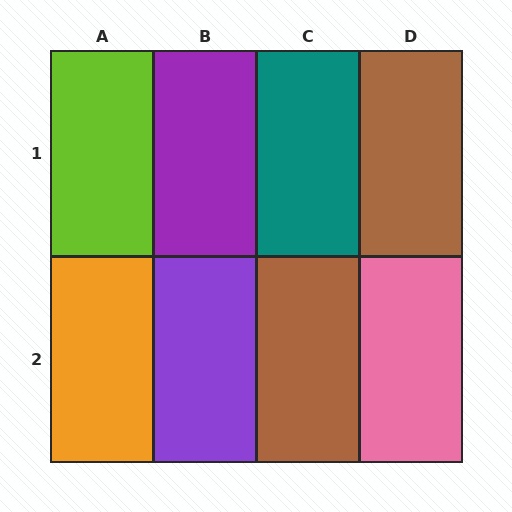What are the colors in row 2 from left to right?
Orange, purple, brown, pink.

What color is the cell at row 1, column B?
Purple.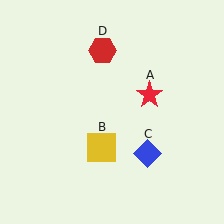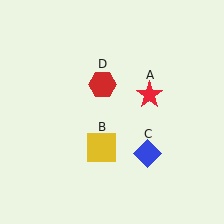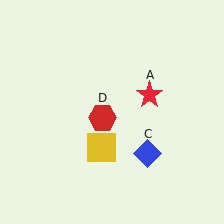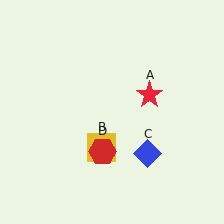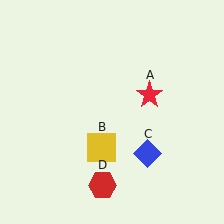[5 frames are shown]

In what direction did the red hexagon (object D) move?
The red hexagon (object D) moved down.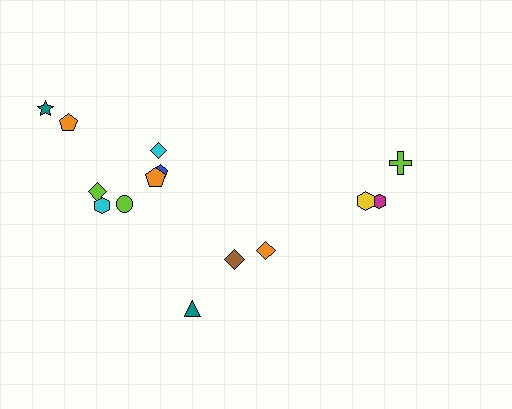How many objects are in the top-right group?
There are 3 objects.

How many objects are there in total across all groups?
There are 14 objects.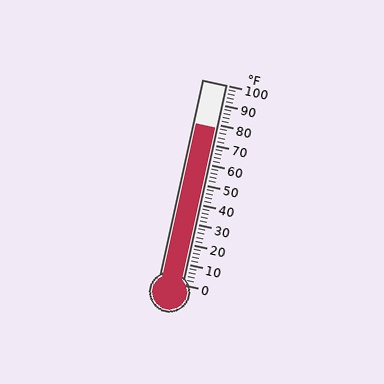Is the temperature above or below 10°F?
The temperature is above 10°F.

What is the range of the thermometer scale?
The thermometer scale ranges from 0°F to 100°F.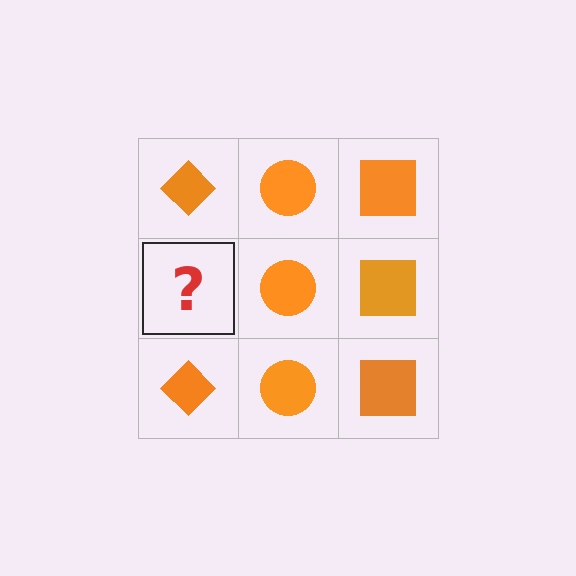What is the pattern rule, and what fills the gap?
The rule is that each column has a consistent shape. The gap should be filled with an orange diamond.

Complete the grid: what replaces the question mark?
The question mark should be replaced with an orange diamond.